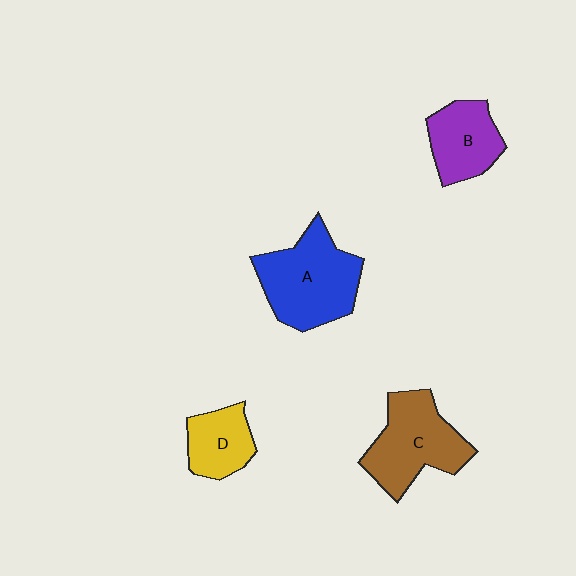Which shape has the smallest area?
Shape D (yellow).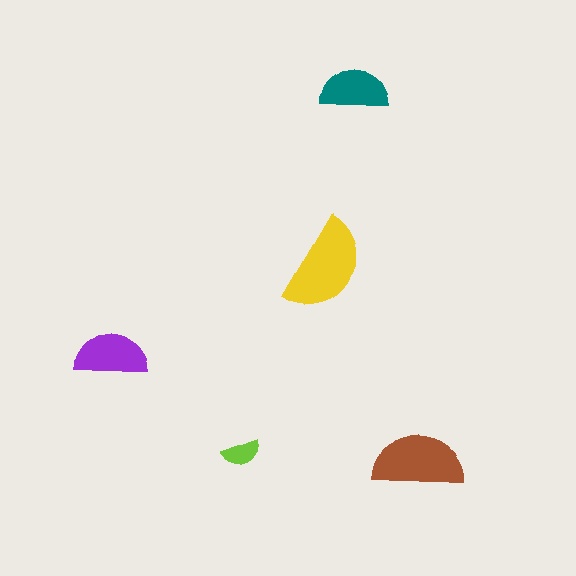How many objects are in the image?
There are 5 objects in the image.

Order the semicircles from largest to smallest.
the yellow one, the brown one, the purple one, the teal one, the lime one.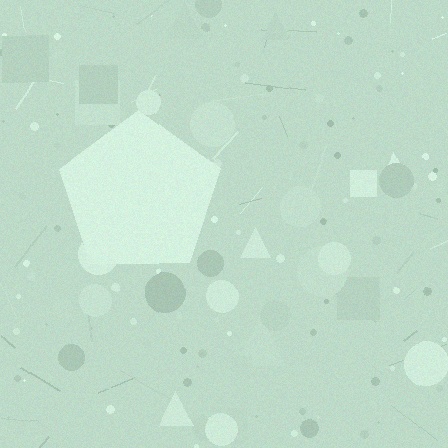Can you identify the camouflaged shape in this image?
The camouflaged shape is a pentagon.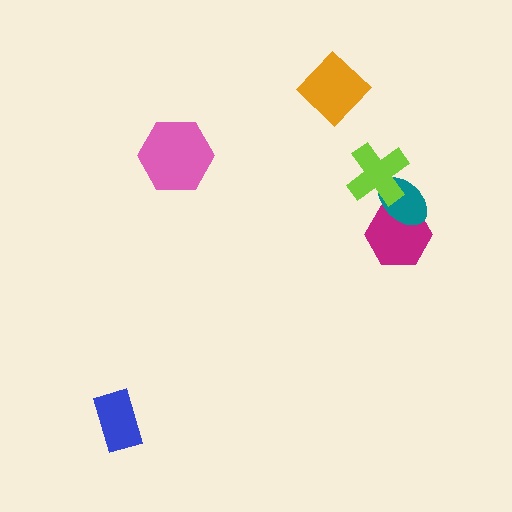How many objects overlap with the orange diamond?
0 objects overlap with the orange diamond.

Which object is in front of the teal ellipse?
The lime cross is in front of the teal ellipse.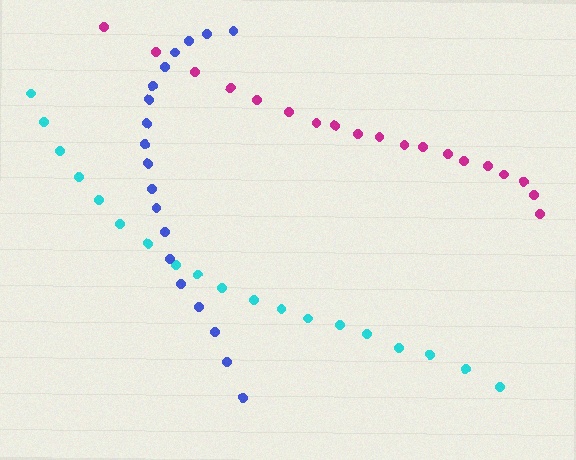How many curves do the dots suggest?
There are 3 distinct paths.